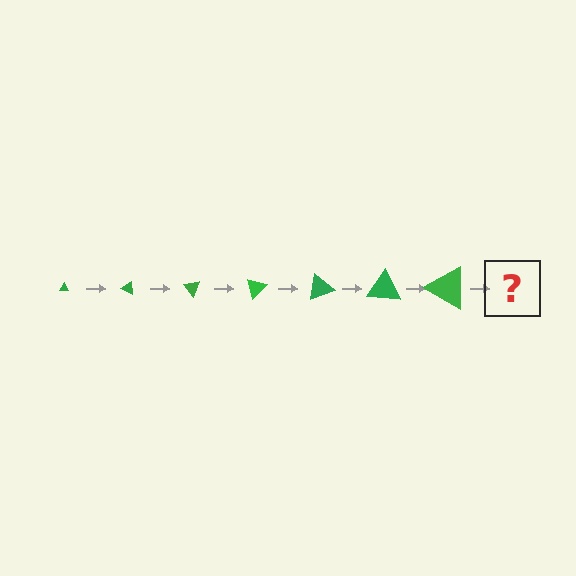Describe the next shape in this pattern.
It should be a triangle, larger than the previous one and rotated 175 degrees from the start.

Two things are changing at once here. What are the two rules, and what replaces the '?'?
The two rules are that the triangle grows larger each step and it rotates 25 degrees each step. The '?' should be a triangle, larger than the previous one and rotated 175 degrees from the start.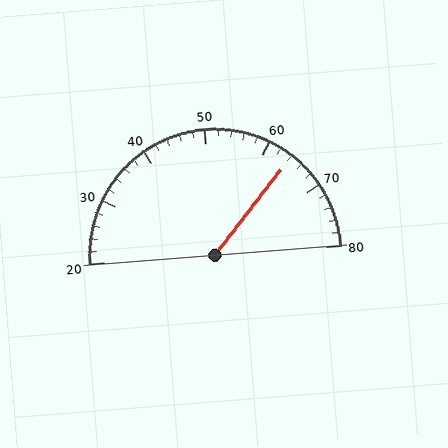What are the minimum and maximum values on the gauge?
The gauge ranges from 20 to 80.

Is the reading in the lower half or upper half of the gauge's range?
The reading is in the upper half of the range (20 to 80).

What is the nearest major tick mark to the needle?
The nearest major tick mark is 60.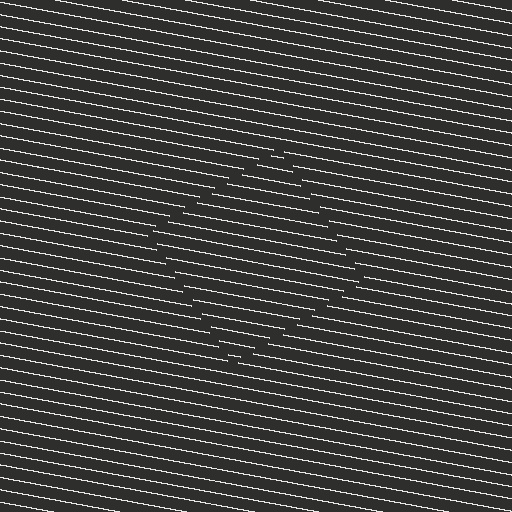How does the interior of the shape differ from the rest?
The interior of the shape contains the same grating, shifted by half a period — the contour is defined by the phase discontinuity where line-ends from the inner and outer gratings abut.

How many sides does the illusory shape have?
4 sides — the line-ends trace a square.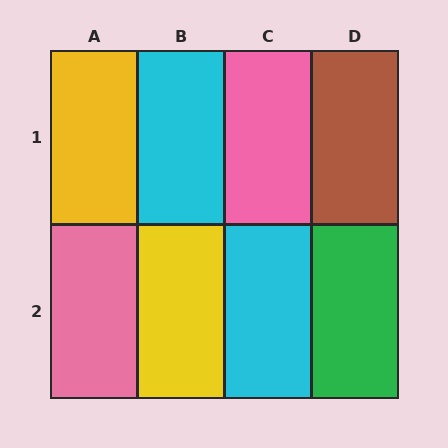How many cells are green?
1 cell is green.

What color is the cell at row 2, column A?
Pink.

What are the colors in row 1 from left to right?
Yellow, cyan, pink, brown.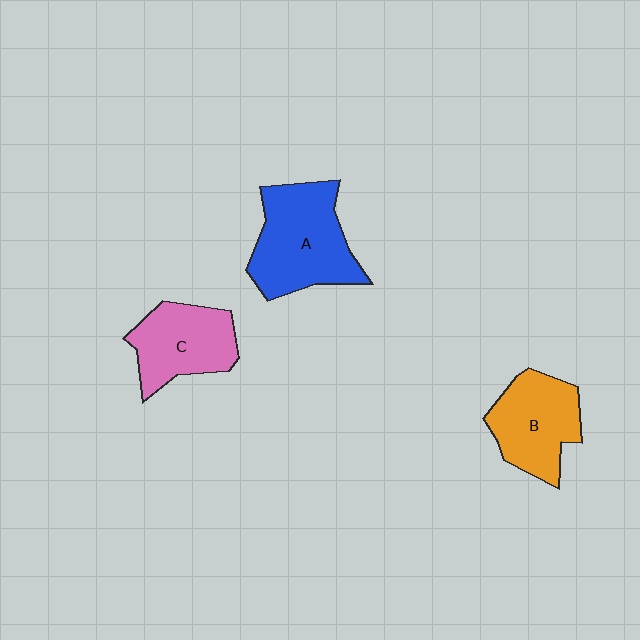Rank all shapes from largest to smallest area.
From largest to smallest: A (blue), B (orange), C (pink).